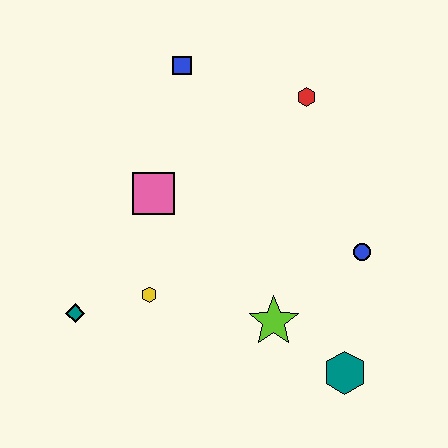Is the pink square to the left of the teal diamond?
No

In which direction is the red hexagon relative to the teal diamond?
The red hexagon is to the right of the teal diamond.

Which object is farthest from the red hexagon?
The teal diamond is farthest from the red hexagon.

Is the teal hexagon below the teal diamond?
Yes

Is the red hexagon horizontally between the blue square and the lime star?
No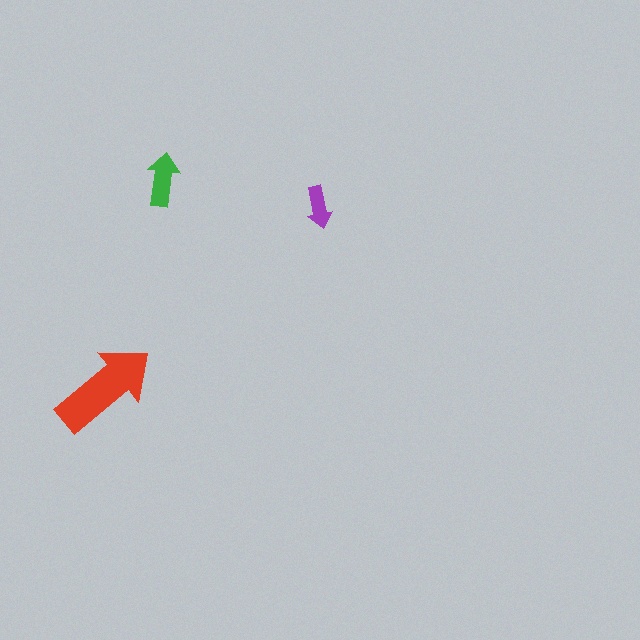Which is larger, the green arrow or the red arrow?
The red one.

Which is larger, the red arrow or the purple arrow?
The red one.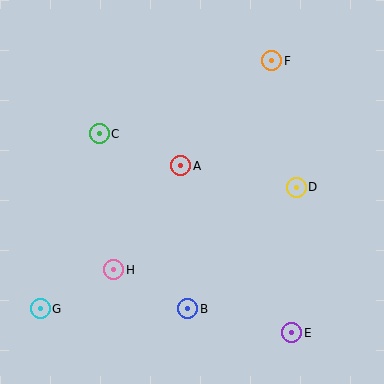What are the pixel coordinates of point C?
Point C is at (99, 134).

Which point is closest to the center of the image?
Point A at (181, 166) is closest to the center.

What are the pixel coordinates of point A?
Point A is at (181, 166).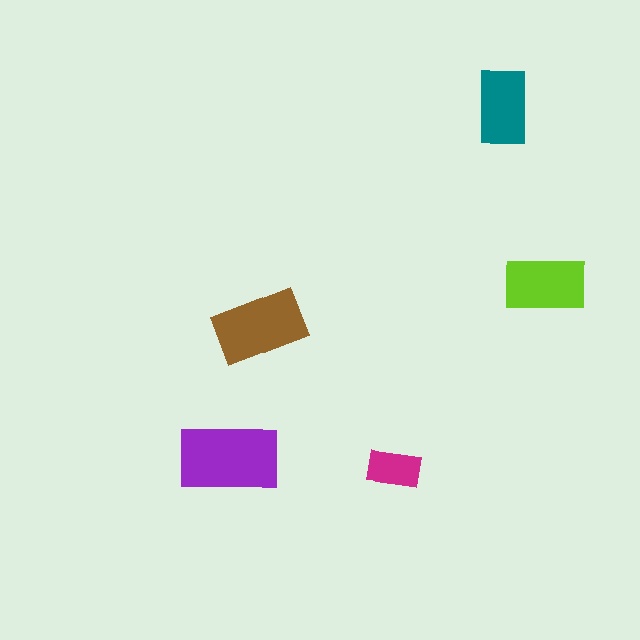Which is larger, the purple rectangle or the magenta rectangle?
The purple one.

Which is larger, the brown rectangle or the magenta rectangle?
The brown one.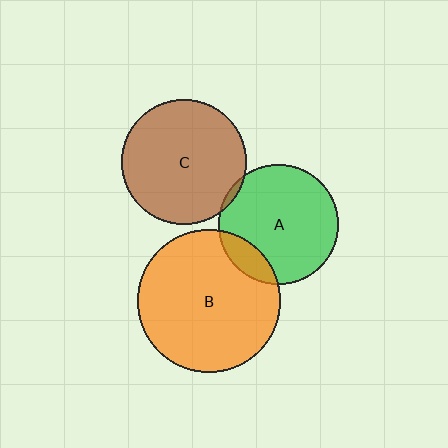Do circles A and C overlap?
Yes.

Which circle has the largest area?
Circle B (orange).